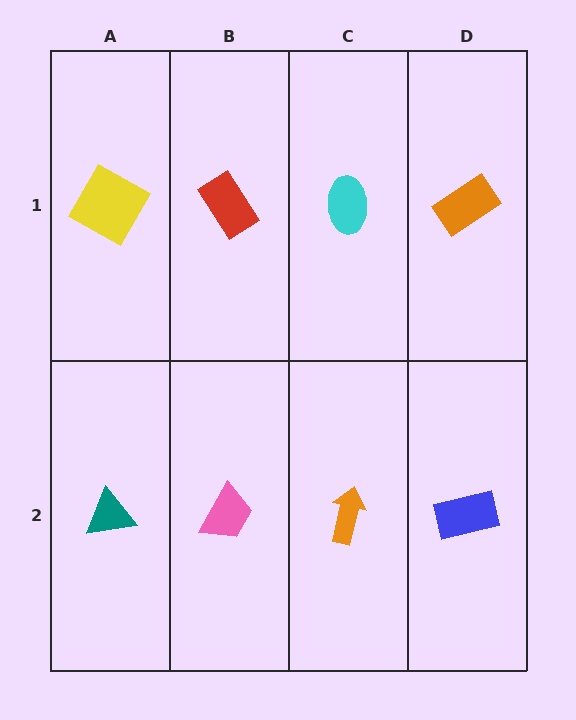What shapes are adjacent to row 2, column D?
An orange rectangle (row 1, column D), an orange arrow (row 2, column C).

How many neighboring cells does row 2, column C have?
3.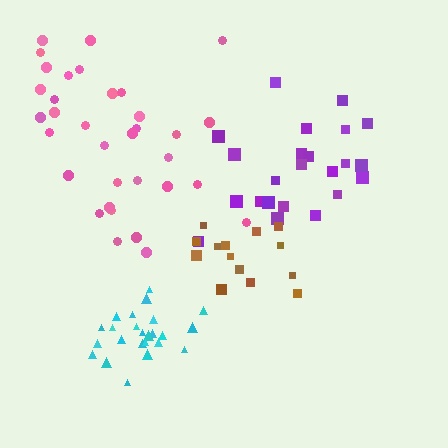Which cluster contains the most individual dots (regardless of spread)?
Pink (35).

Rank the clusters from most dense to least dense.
cyan, purple, brown, pink.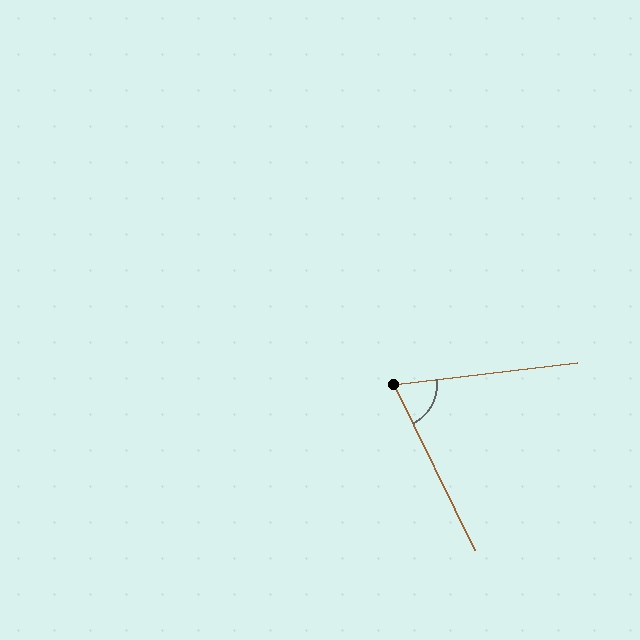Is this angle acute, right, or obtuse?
It is acute.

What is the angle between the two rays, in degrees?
Approximately 71 degrees.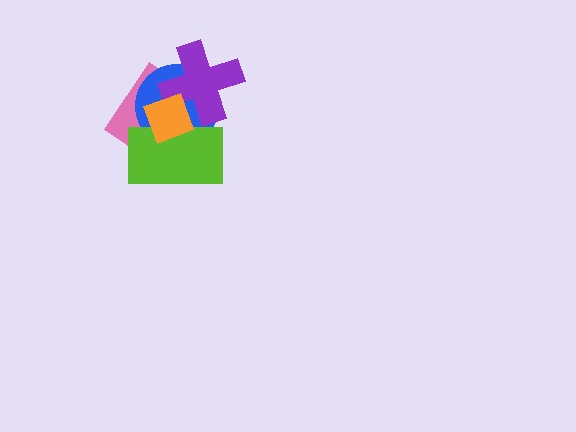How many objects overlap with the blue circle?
4 objects overlap with the blue circle.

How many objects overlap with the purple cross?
4 objects overlap with the purple cross.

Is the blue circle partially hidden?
Yes, it is partially covered by another shape.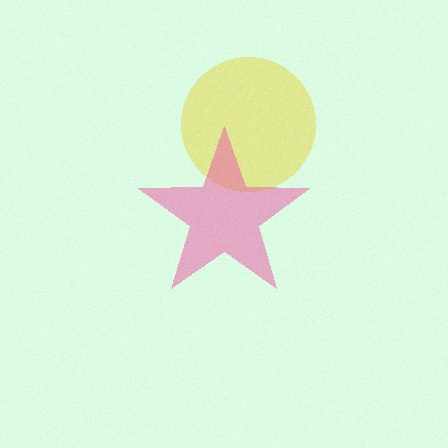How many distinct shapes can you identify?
There are 2 distinct shapes: a yellow circle, a pink star.